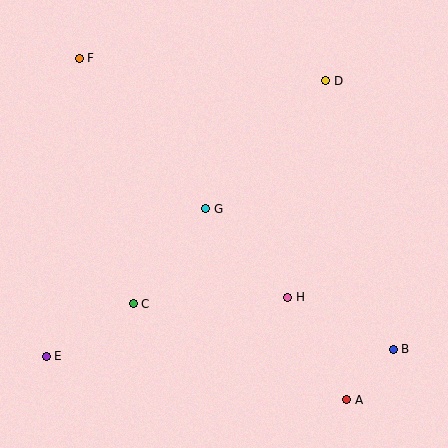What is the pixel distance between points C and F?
The distance between C and F is 251 pixels.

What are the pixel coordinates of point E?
Point E is at (46, 356).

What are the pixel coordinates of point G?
Point G is at (205, 209).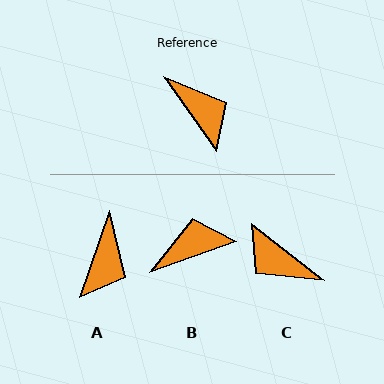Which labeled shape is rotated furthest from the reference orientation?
C, about 164 degrees away.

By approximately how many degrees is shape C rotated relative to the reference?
Approximately 164 degrees clockwise.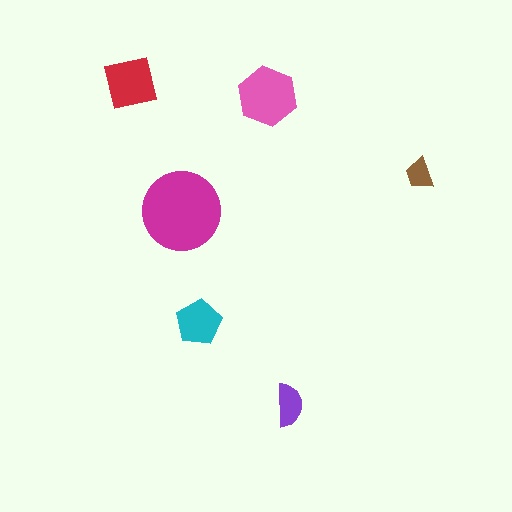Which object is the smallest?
The brown trapezoid.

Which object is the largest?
The magenta circle.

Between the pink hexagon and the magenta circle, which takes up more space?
The magenta circle.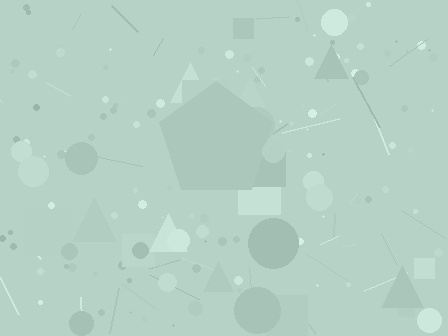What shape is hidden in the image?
A pentagon is hidden in the image.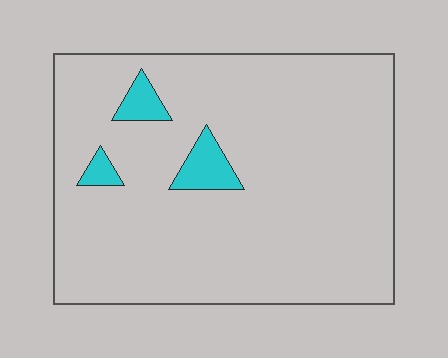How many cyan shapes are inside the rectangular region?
3.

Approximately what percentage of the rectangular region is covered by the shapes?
Approximately 5%.